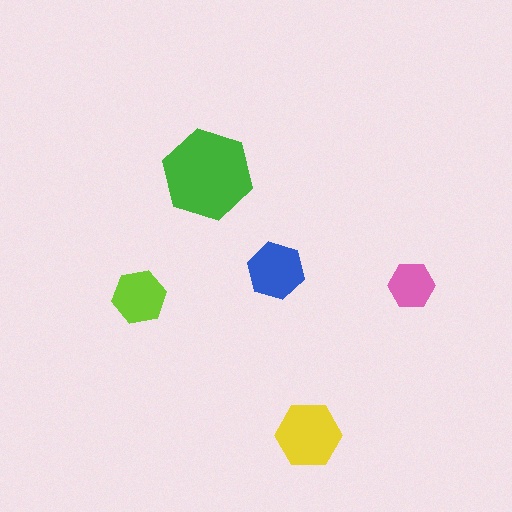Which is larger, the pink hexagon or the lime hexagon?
The lime one.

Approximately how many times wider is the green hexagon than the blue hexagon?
About 1.5 times wider.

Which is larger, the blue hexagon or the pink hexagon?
The blue one.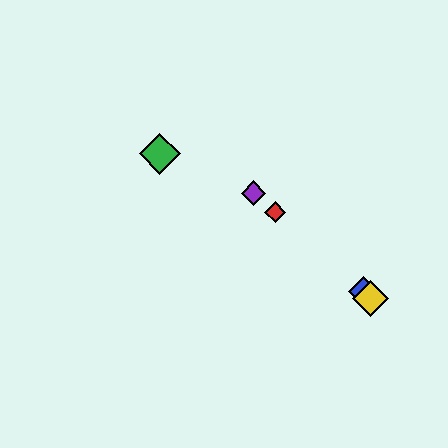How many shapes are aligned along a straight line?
4 shapes (the red diamond, the blue diamond, the yellow diamond, the purple diamond) are aligned along a straight line.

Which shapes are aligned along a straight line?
The red diamond, the blue diamond, the yellow diamond, the purple diamond are aligned along a straight line.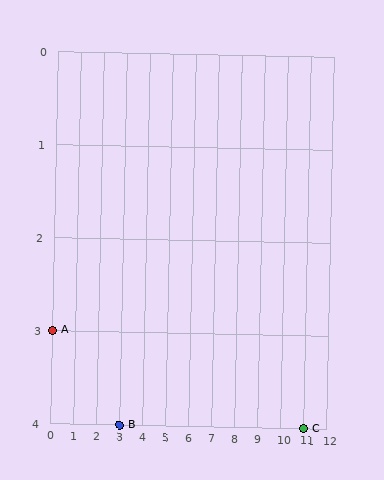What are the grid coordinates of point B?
Point B is at grid coordinates (3, 4).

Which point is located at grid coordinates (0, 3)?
Point A is at (0, 3).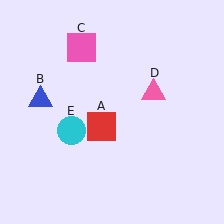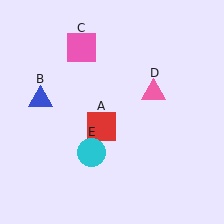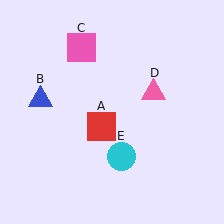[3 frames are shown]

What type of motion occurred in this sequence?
The cyan circle (object E) rotated counterclockwise around the center of the scene.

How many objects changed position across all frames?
1 object changed position: cyan circle (object E).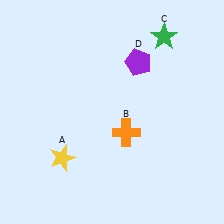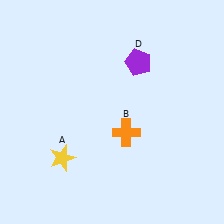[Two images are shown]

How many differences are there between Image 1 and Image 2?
There is 1 difference between the two images.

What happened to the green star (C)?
The green star (C) was removed in Image 2. It was in the top-right area of Image 1.